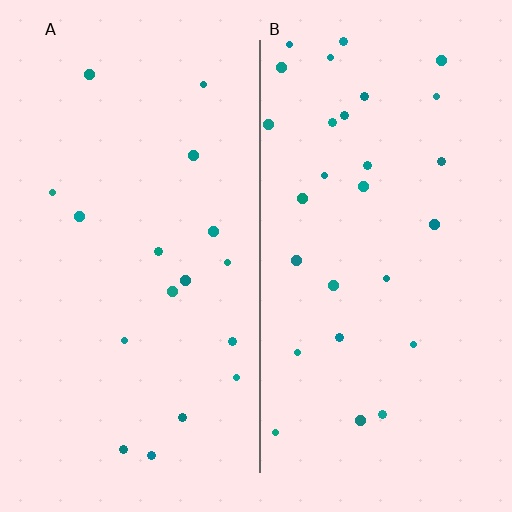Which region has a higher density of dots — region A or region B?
B (the right).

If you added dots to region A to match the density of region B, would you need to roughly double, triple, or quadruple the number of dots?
Approximately double.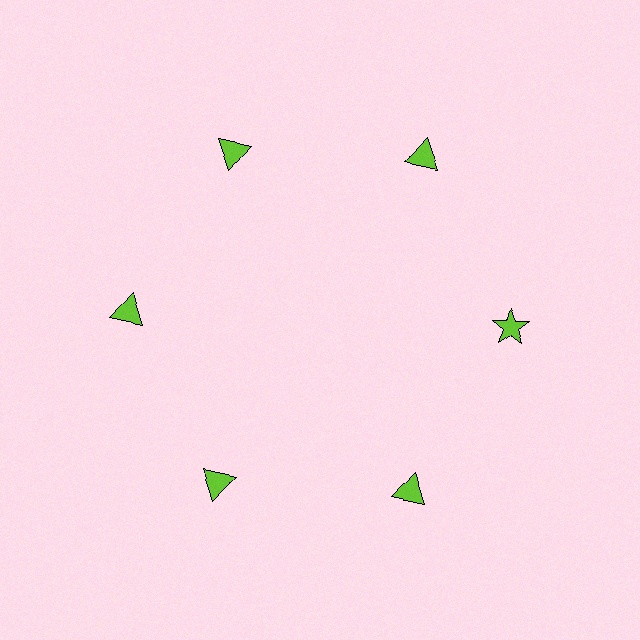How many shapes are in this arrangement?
There are 6 shapes arranged in a ring pattern.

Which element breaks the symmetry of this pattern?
The lime star at roughly the 3 o'clock position breaks the symmetry. All other shapes are lime triangles.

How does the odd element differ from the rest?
It has a different shape: star instead of triangle.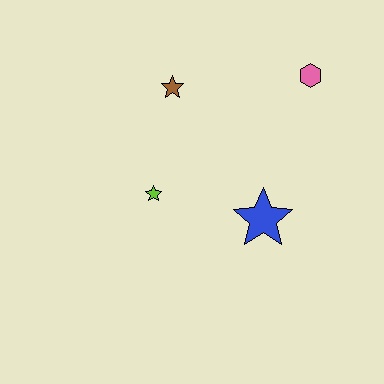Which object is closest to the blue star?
The lime star is closest to the blue star.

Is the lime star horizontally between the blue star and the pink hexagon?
No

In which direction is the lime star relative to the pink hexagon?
The lime star is to the left of the pink hexagon.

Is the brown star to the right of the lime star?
Yes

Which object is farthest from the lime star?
The pink hexagon is farthest from the lime star.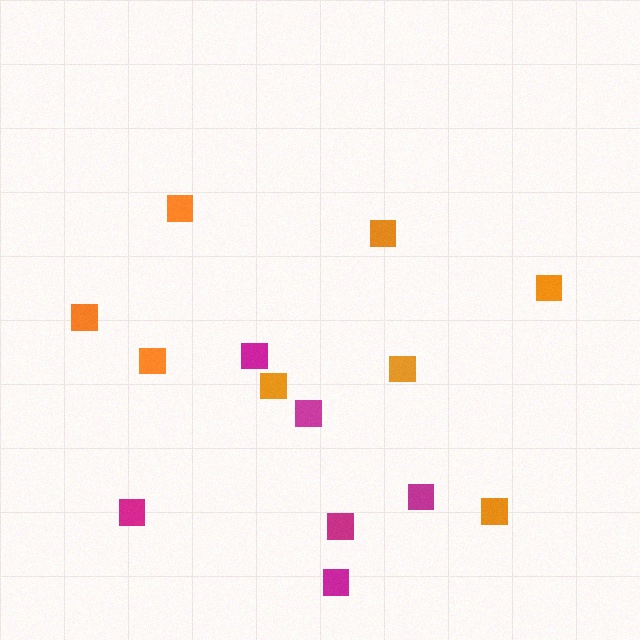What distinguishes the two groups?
There are 2 groups: one group of magenta squares (6) and one group of orange squares (8).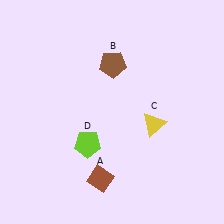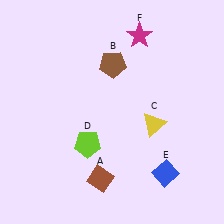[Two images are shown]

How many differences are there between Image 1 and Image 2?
There are 2 differences between the two images.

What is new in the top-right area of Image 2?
A magenta star (F) was added in the top-right area of Image 2.